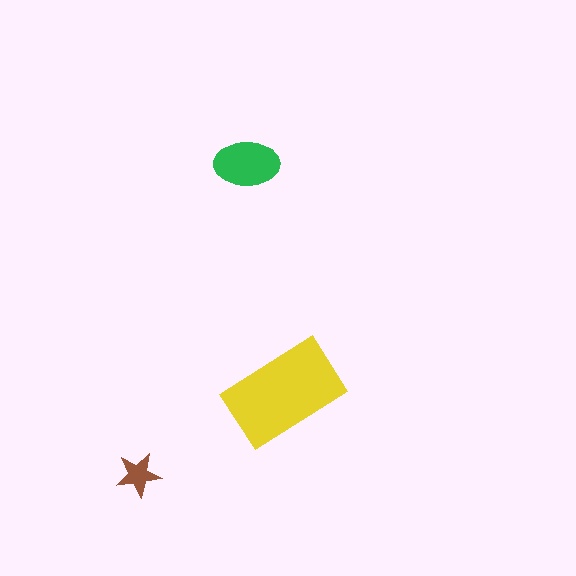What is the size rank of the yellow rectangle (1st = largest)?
1st.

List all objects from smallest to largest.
The brown star, the green ellipse, the yellow rectangle.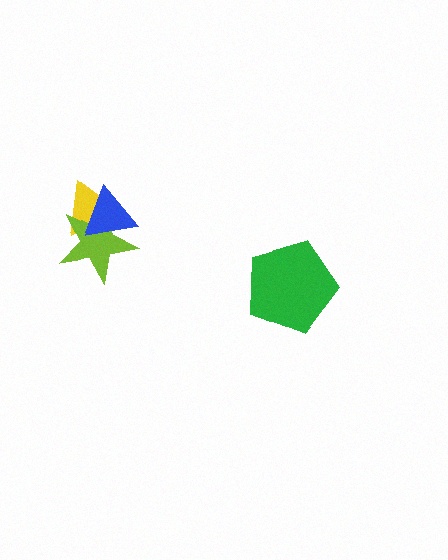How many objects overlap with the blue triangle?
2 objects overlap with the blue triangle.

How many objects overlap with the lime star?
2 objects overlap with the lime star.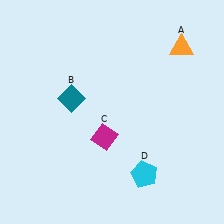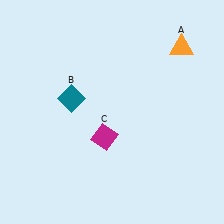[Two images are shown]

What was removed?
The cyan pentagon (D) was removed in Image 2.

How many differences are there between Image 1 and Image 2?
There is 1 difference between the two images.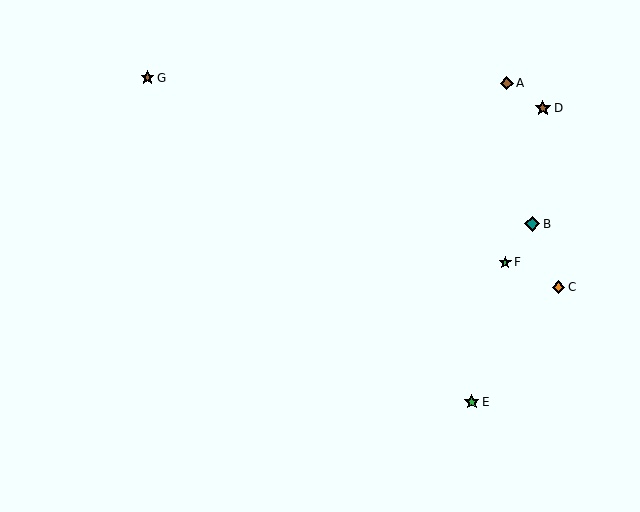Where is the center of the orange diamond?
The center of the orange diamond is at (558, 287).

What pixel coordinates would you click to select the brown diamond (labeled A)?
Click at (507, 83) to select the brown diamond A.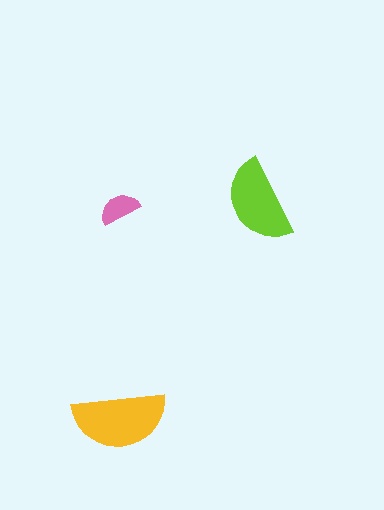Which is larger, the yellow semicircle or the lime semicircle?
The yellow one.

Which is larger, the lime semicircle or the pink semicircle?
The lime one.